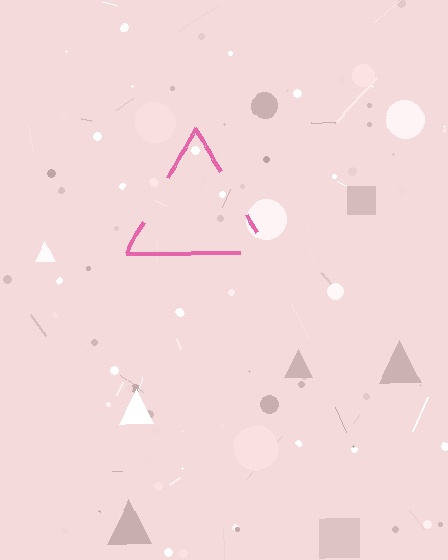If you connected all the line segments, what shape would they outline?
They would outline a triangle.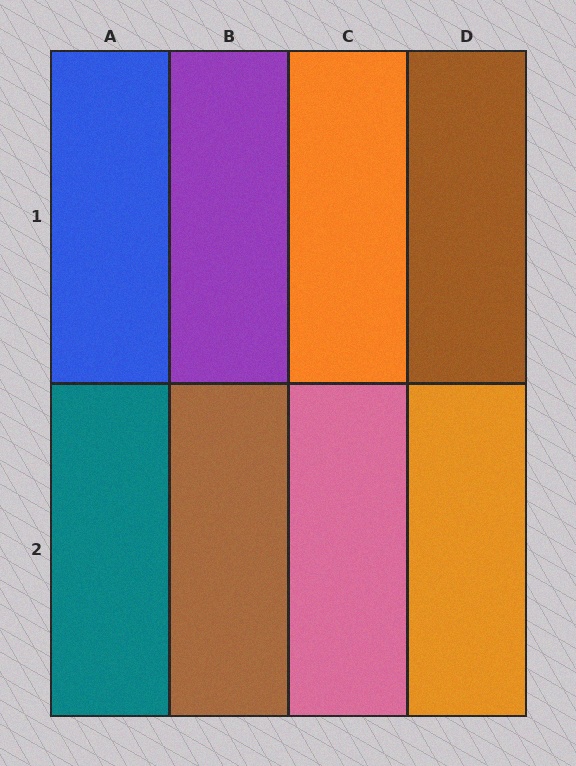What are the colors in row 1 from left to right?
Blue, purple, orange, brown.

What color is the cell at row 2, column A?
Teal.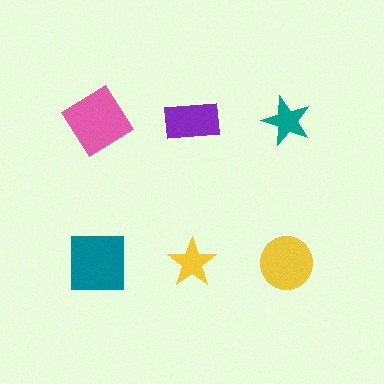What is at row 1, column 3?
A teal star.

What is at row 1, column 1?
A pink diamond.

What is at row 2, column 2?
A yellow star.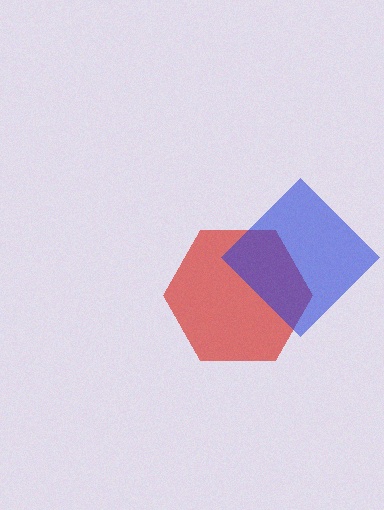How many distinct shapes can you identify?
There are 2 distinct shapes: a red hexagon, a blue diamond.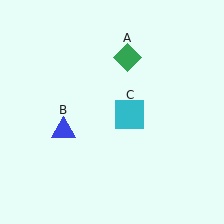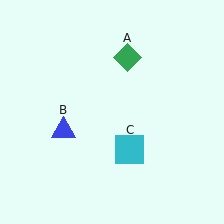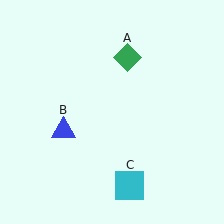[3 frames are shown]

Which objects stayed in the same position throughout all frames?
Green diamond (object A) and blue triangle (object B) remained stationary.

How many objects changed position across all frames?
1 object changed position: cyan square (object C).